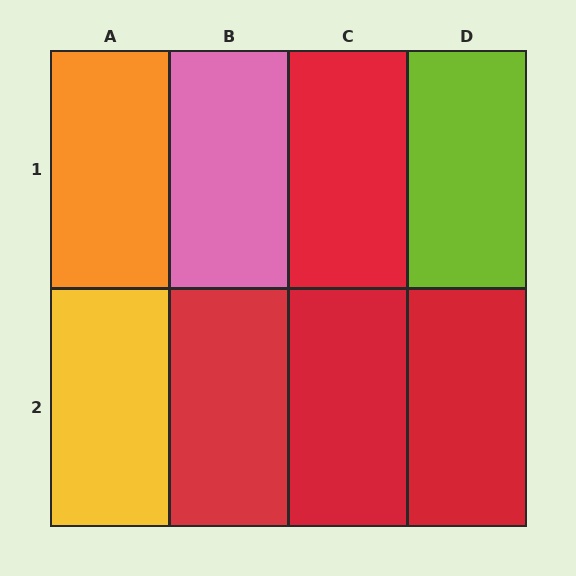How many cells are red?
4 cells are red.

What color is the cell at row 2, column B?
Red.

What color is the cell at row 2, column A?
Yellow.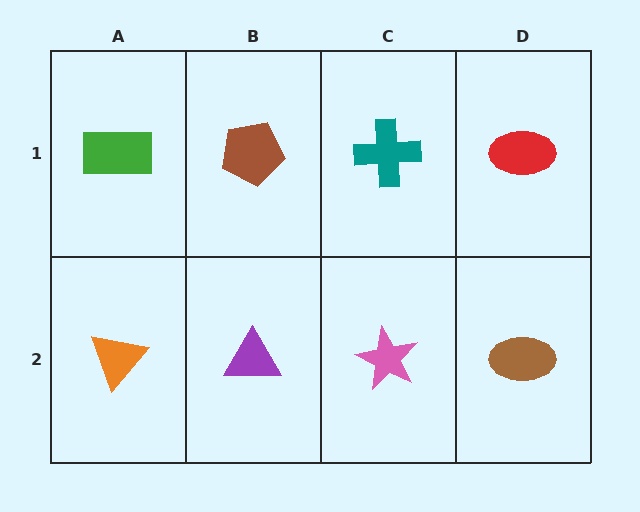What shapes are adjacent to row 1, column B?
A purple triangle (row 2, column B), a green rectangle (row 1, column A), a teal cross (row 1, column C).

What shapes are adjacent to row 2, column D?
A red ellipse (row 1, column D), a pink star (row 2, column C).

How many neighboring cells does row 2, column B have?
3.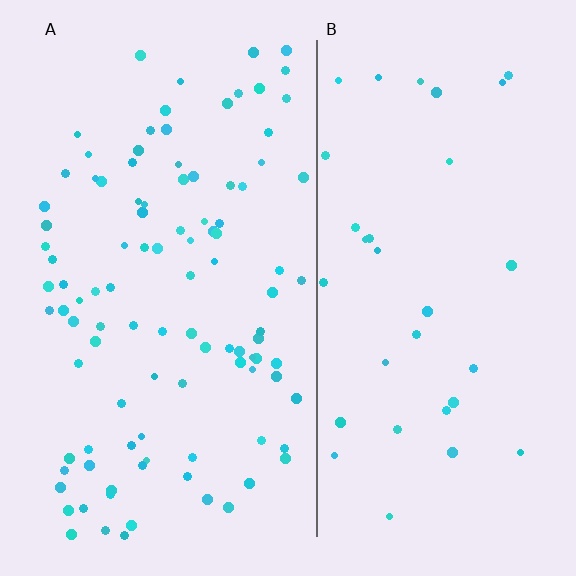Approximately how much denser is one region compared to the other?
Approximately 3.1× — region A over region B.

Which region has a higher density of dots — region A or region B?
A (the left).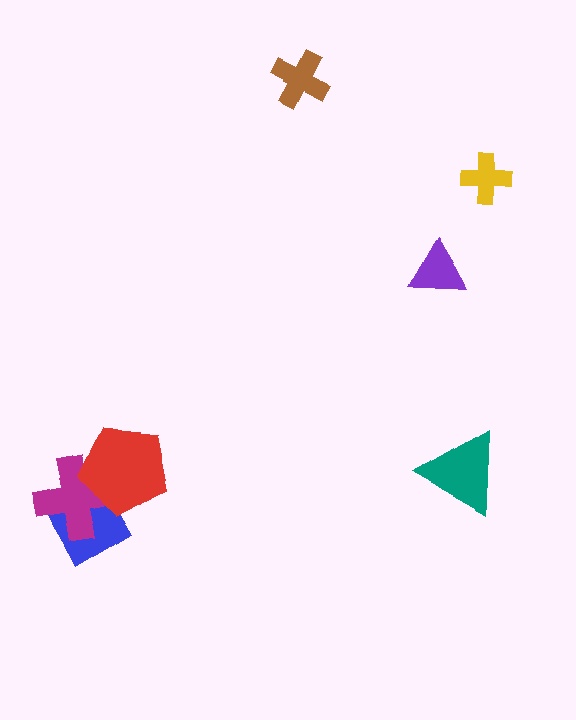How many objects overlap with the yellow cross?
0 objects overlap with the yellow cross.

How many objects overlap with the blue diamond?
2 objects overlap with the blue diamond.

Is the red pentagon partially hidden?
No, no other shape covers it.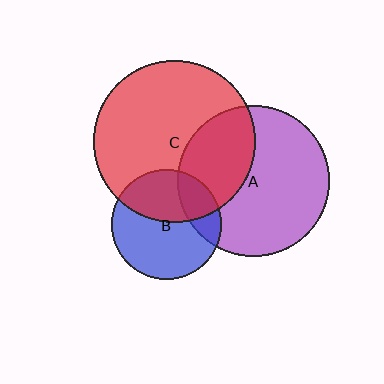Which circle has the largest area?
Circle C (red).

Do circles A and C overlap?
Yes.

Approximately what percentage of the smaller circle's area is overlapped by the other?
Approximately 35%.